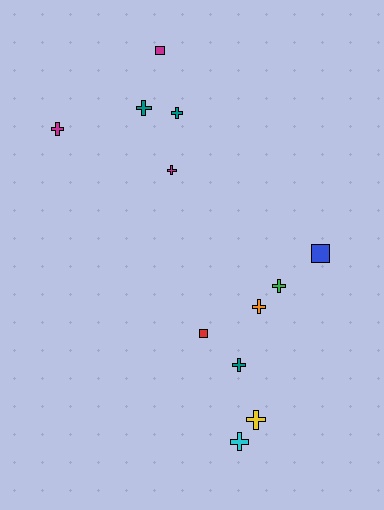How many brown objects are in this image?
There are no brown objects.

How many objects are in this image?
There are 12 objects.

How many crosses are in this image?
There are 9 crosses.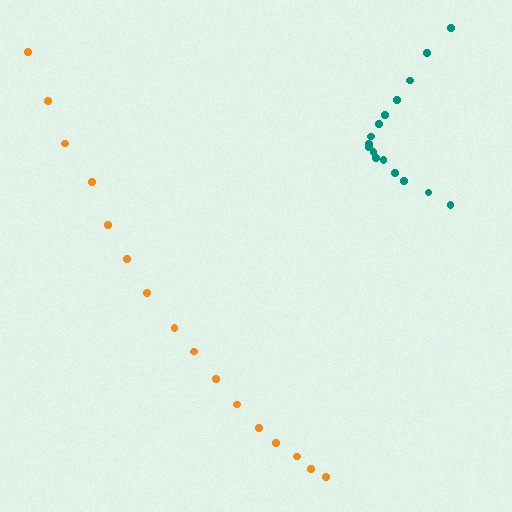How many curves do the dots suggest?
There are 2 distinct paths.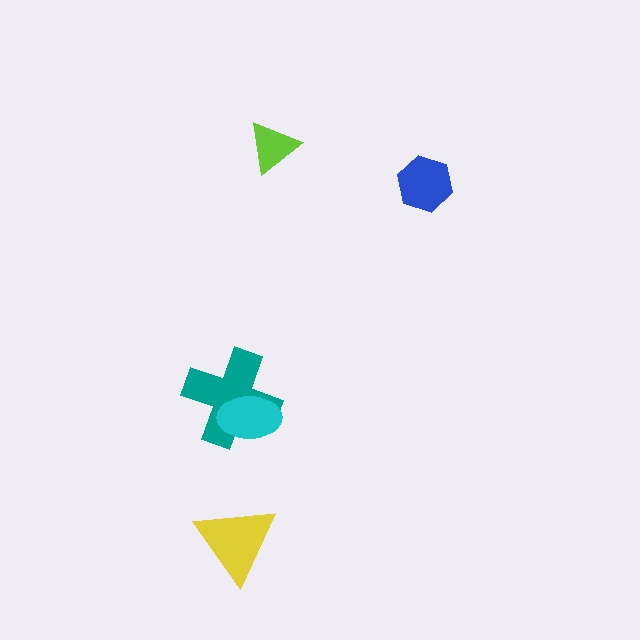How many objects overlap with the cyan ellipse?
1 object overlaps with the cyan ellipse.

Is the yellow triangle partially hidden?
No, no other shape covers it.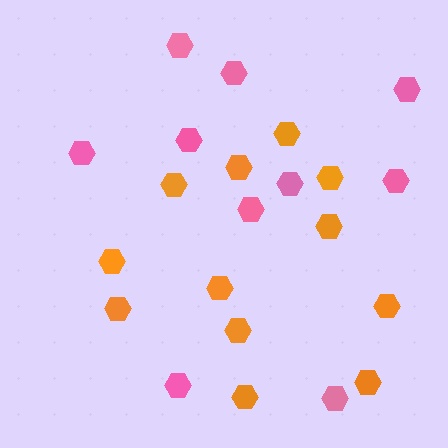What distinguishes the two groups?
There are 2 groups: one group of pink hexagons (10) and one group of orange hexagons (12).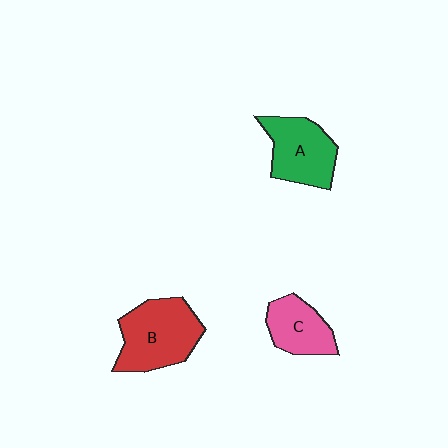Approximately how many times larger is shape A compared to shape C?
Approximately 1.3 times.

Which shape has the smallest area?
Shape C (pink).